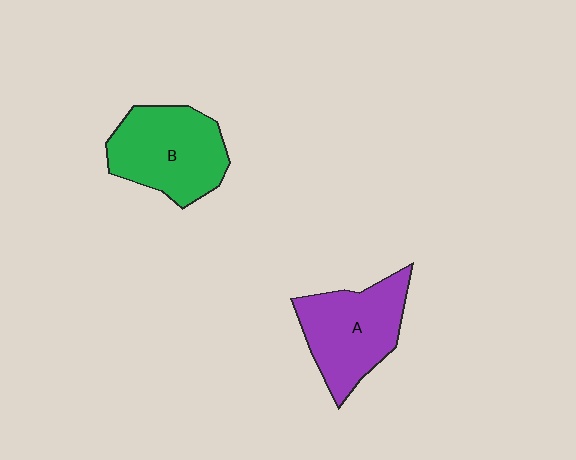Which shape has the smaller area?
Shape A (purple).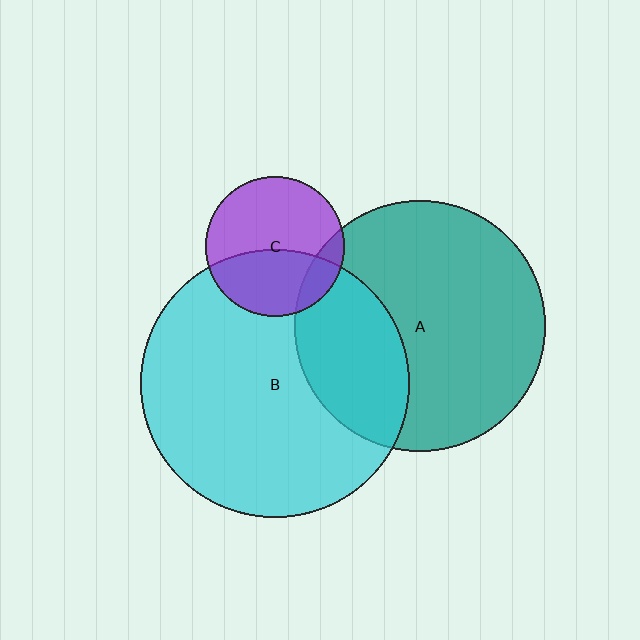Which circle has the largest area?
Circle B (cyan).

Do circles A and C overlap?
Yes.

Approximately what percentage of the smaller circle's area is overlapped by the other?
Approximately 15%.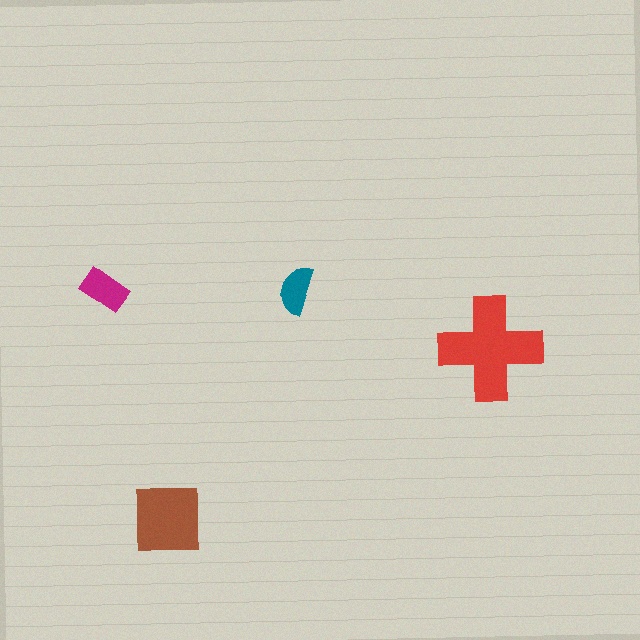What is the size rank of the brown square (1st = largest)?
2nd.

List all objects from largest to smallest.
The red cross, the brown square, the magenta rectangle, the teal semicircle.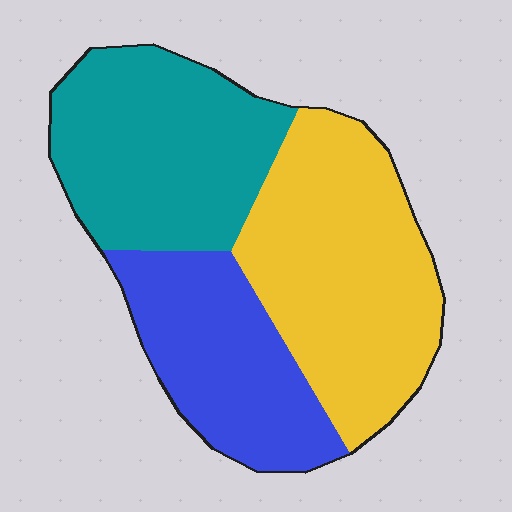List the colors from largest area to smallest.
From largest to smallest: yellow, teal, blue.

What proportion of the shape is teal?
Teal takes up about one third (1/3) of the shape.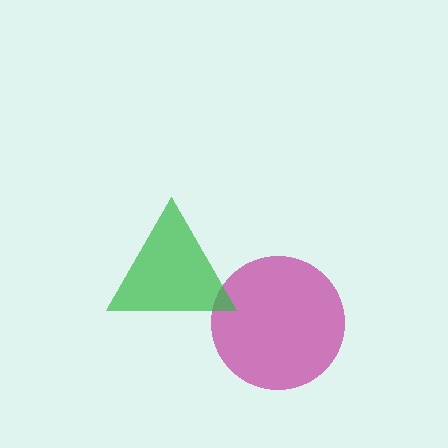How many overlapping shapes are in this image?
There are 2 overlapping shapes in the image.